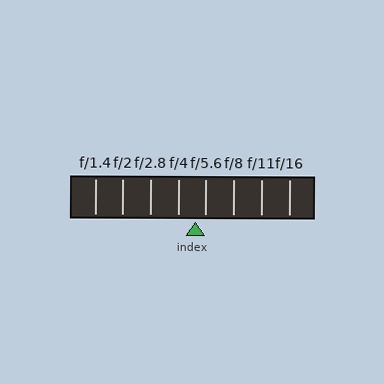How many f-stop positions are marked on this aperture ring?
There are 8 f-stop positions marked.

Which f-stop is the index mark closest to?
The index mark is closest to f/5.6.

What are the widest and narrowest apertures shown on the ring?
The widest aperture shown is f/1.4 and the narrowest is f/16.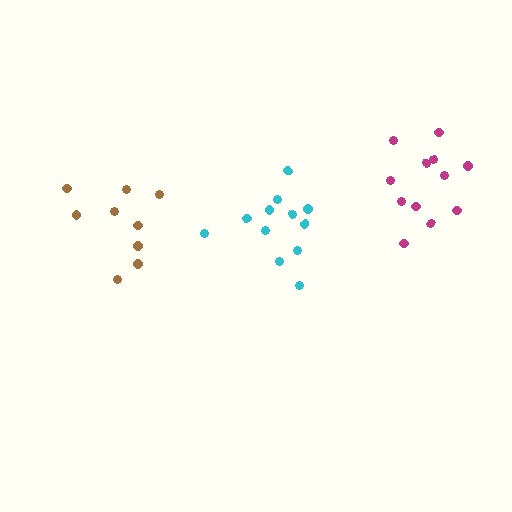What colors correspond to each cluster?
The clusters are colored: brown, cyan, magenta.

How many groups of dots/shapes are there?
There are 3 groups.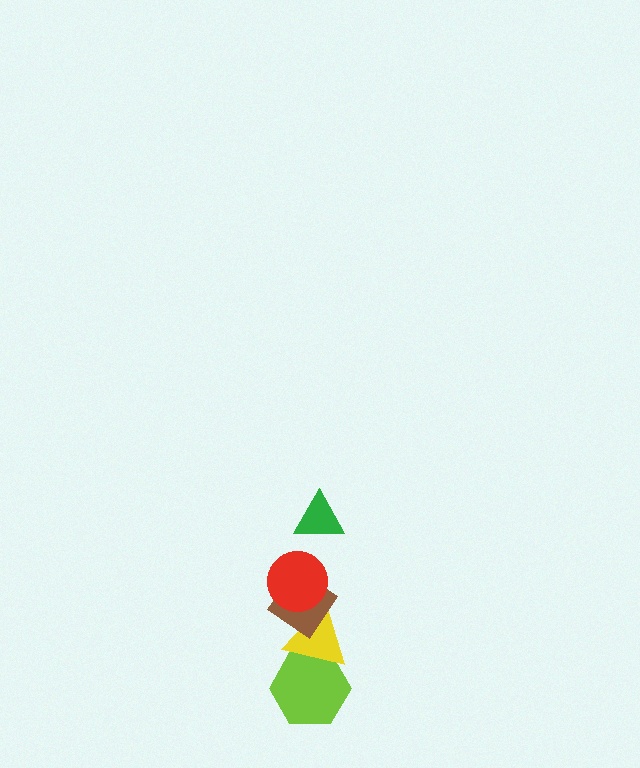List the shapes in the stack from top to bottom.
From top to bottom: the green triangle, the red circle, the brown diamond, the yellow triangle, the lime hexagon.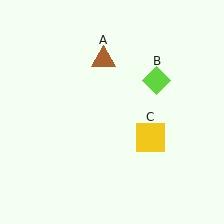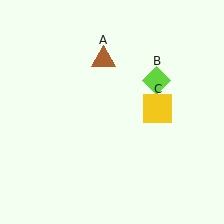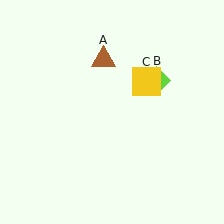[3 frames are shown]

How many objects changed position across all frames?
1 object changed position: yellow square (object C).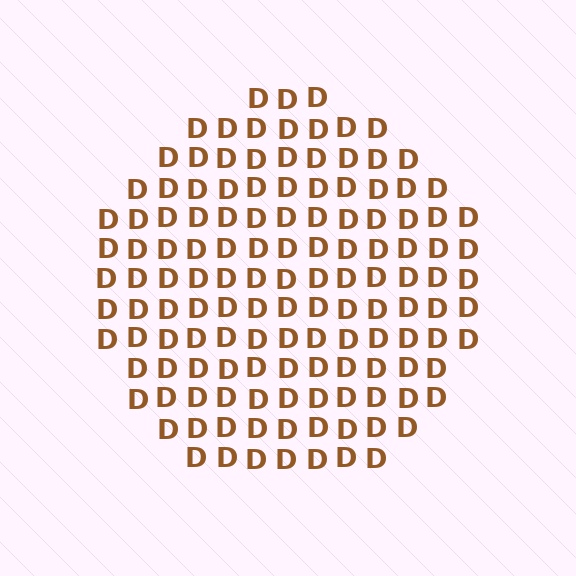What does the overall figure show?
The overall figure shows a circle.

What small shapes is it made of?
It is made of small letter D's.